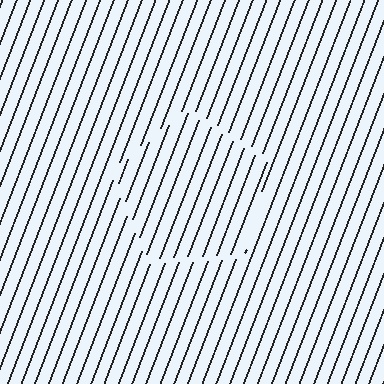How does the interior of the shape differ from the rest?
The interior of the shape contains the same grating, shifted by half a period — the contour is defined by the phase discontinuity where line-ends from the inner and outer gratings abut.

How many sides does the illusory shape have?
5 sides — the line-ends trace a pentagon.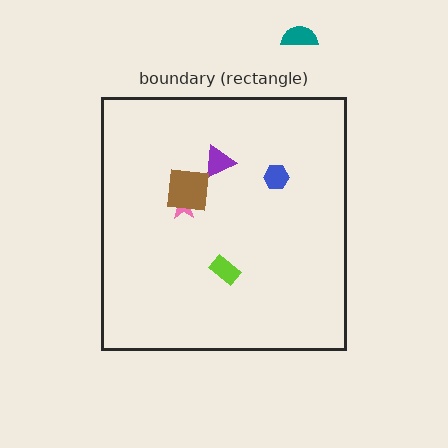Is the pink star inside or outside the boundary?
Inside.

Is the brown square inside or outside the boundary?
Inside.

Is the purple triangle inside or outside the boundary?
Inside.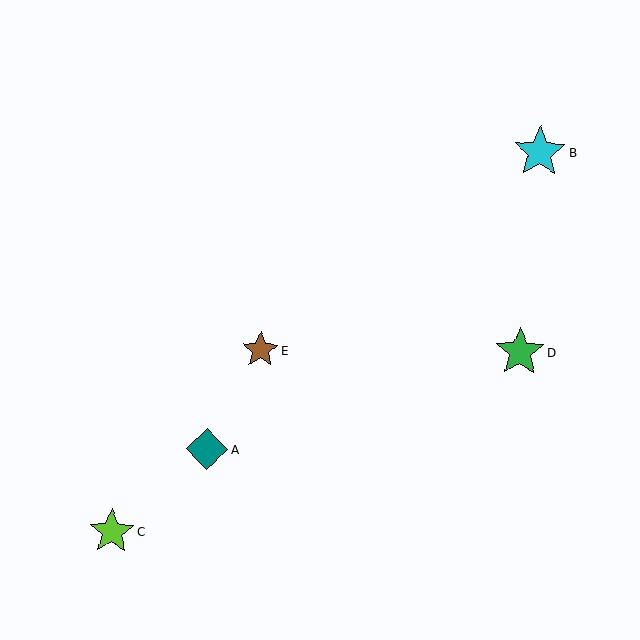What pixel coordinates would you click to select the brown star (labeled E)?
Click at (260, 350) to select the brown star E.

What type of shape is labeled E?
Shape E is a brown star.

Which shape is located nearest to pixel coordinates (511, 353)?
The green star (labeled D) at (520, 352) is nearest to that location.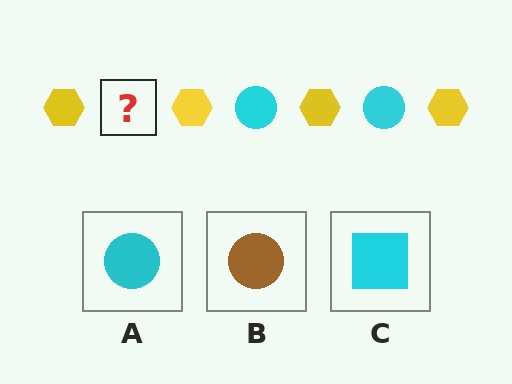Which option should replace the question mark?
Option A.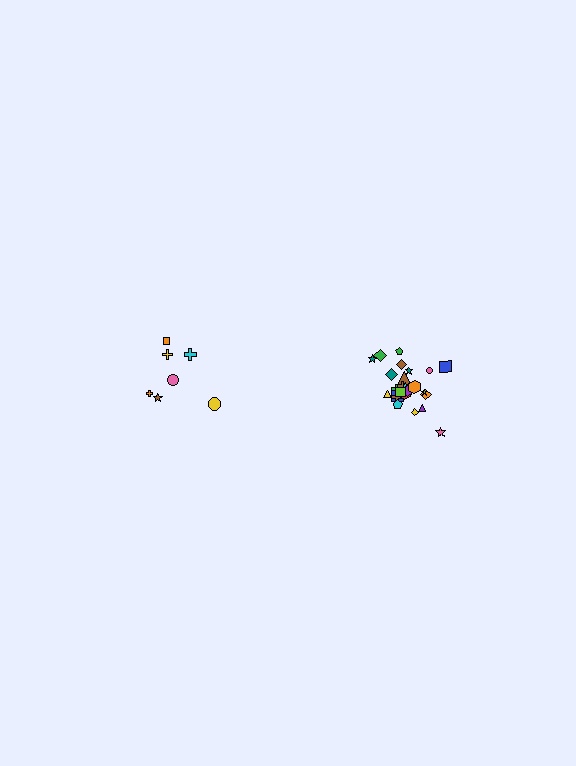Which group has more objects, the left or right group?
The right group.